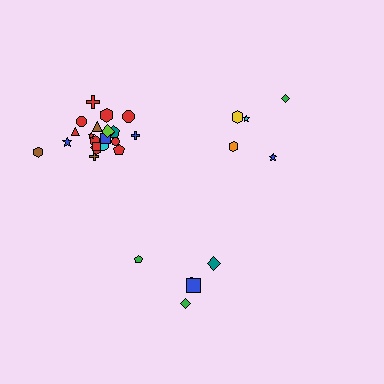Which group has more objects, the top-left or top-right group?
The top-left group.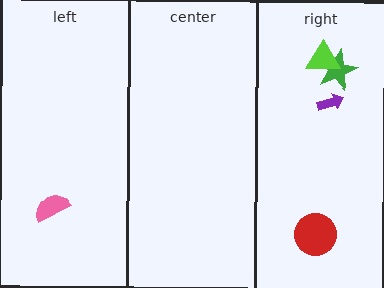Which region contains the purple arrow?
The right region.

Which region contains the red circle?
The right region.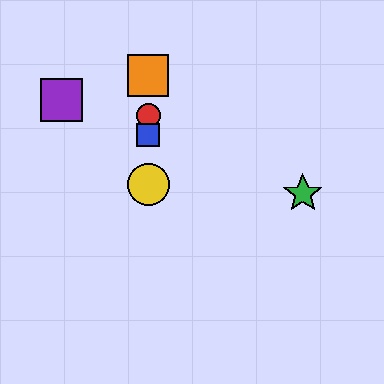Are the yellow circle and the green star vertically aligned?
No, the yellow circle is at x≈148 and the green star is at x≈303.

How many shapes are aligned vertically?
4 shapes (the red circle, the blue square, the yellow circle, the orange square) are aligned vertically.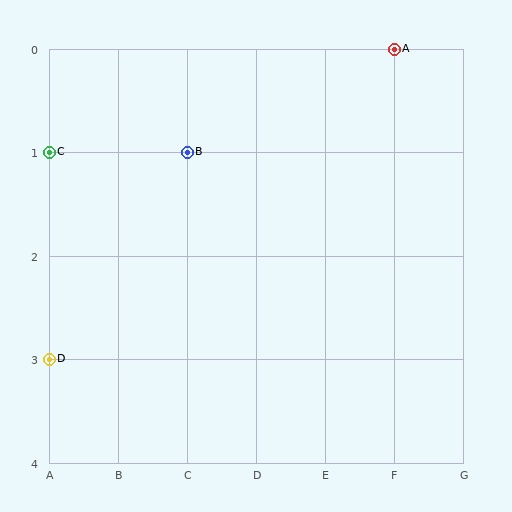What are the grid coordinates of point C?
Point C is at grid coordinates (A, 1).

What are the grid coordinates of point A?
Point A is at grid coordinates (F, 0).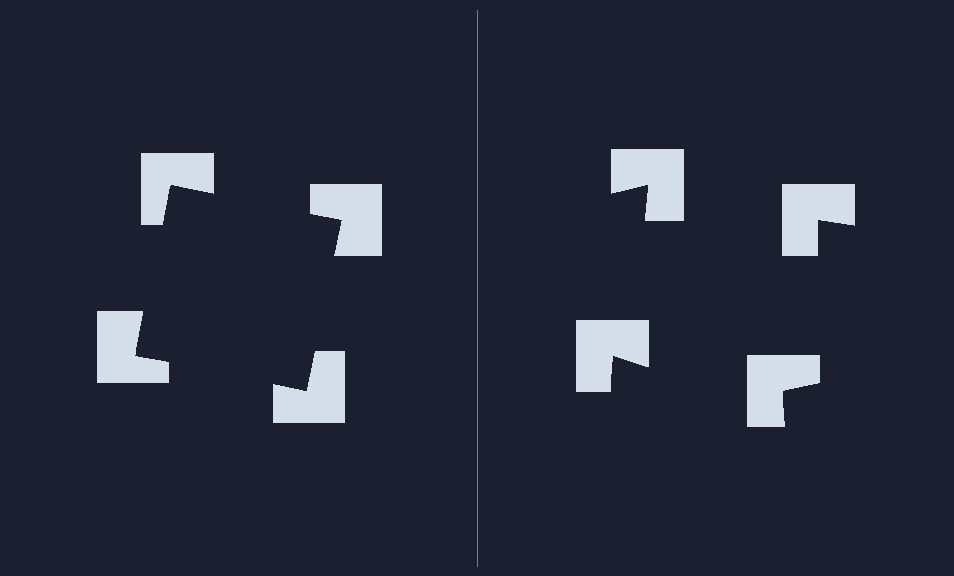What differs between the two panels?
The notched squares are positioned identically on both sides; only the wedge orientations differ. On the left they align to a square; on the right they are misaligned.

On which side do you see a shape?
An illusory square appears on the left side. On the right side the wedge cuts are rotated, so no coherent shape forms.